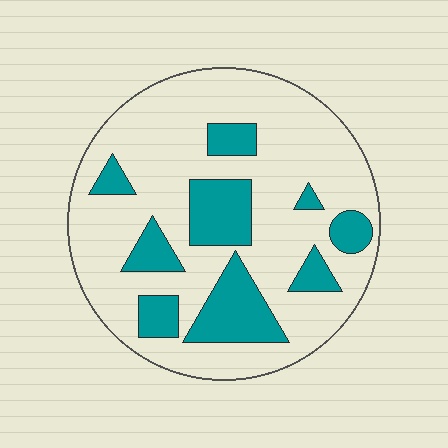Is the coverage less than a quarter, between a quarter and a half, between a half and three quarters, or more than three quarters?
Less than a quarter.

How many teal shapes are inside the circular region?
9.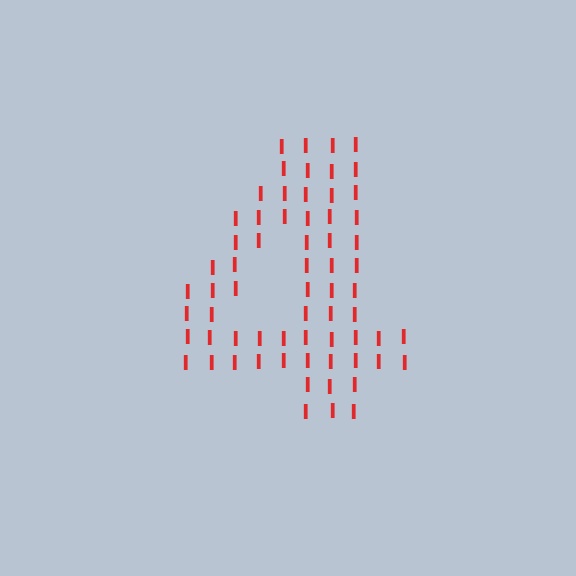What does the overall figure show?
The overall figure shows the digit 4.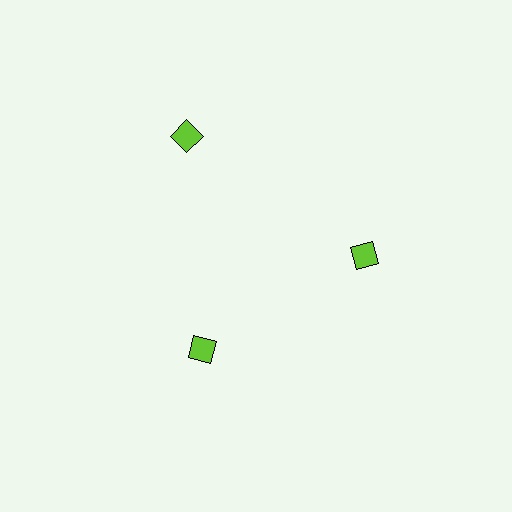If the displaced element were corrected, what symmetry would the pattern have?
It would have 3-fold rotational symmetry — the pattern would map onto itself every 120 degrees.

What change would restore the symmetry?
The symmetry would be restored by moving it inward, back onto the ring so that all 3 diamonds sit at equal angles and equal distance from the center.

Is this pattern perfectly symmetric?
No. The 3 lime diamonds are arranged in a ring, but one element near the 11 o'clock position is pushed outward from the center, breaking the 3-fold rotational symmetry.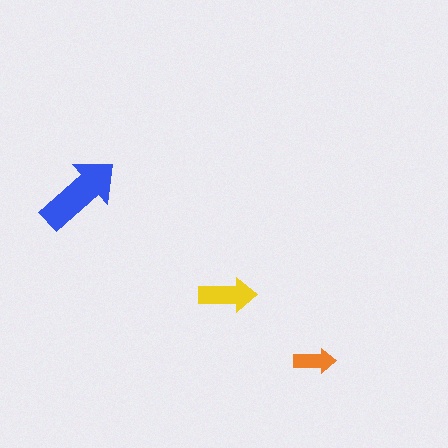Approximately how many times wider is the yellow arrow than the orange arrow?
About 1.5 times wider.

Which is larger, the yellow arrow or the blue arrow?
The blue one.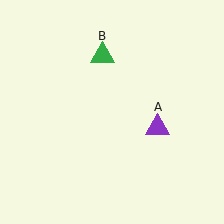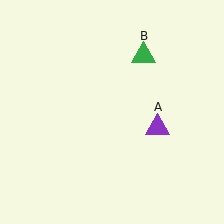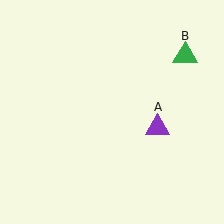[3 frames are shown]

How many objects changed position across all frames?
1 object changed position: green triangle (object B).